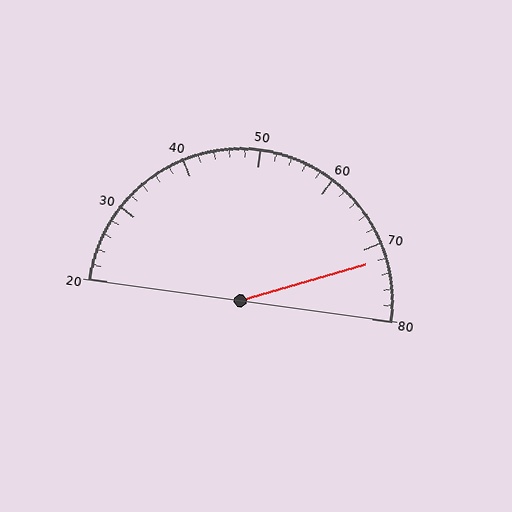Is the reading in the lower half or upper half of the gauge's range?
The reading is in the upper half of the range (20 to 80).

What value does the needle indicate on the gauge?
The needle indicates approximately 72.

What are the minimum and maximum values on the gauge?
The gauge ranges from 20 to 80.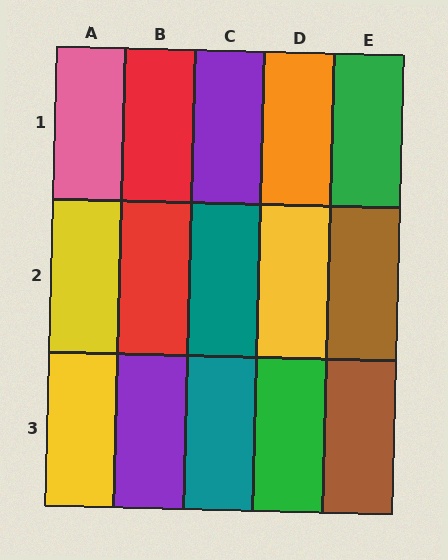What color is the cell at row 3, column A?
Yellow.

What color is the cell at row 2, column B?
Red.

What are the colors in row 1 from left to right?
Pink, red, purple, orange, green.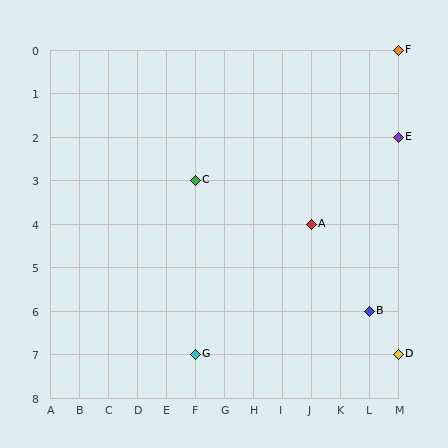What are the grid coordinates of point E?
Point E is at grid coordinates (M, 2).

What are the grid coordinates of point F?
Point F is at grid coordinates (M, 0).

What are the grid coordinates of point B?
Point B is at grid coordinates (L, 6).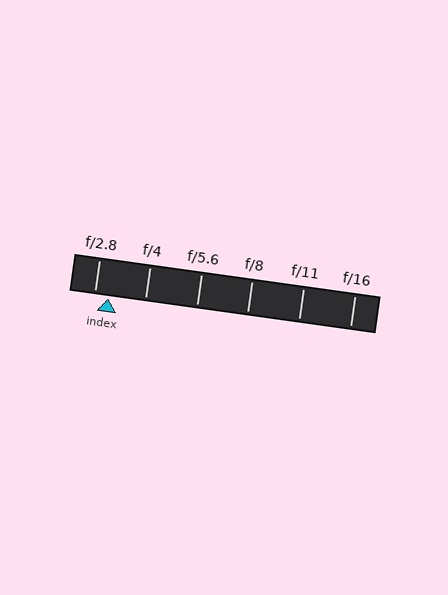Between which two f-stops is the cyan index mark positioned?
The index mark is between f/2.8 and f/4.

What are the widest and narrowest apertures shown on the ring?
The widest aperture shown is f/2.8 and the narrowest is f/16.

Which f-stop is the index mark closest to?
The index mark is closest to f/2.8.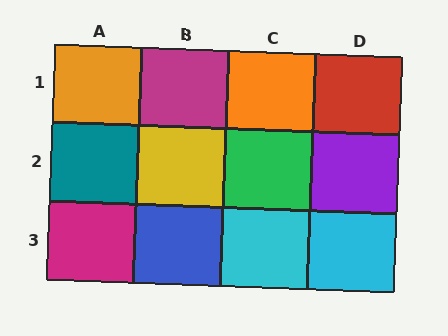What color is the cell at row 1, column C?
Orange.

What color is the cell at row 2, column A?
Teal.